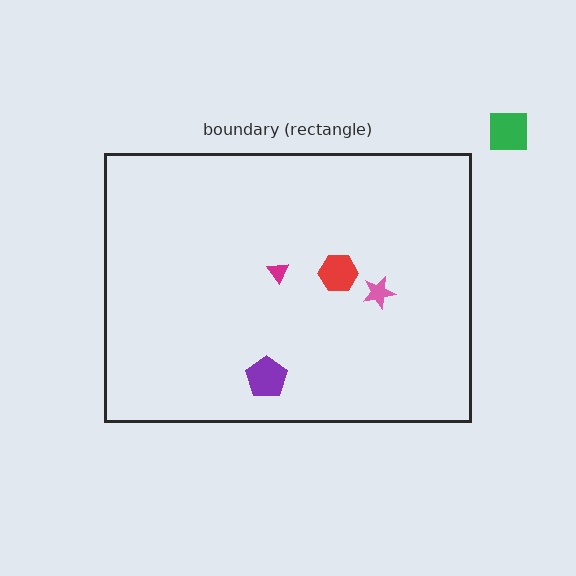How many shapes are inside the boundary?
4 inside, 1 outside.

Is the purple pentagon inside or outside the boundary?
Inside.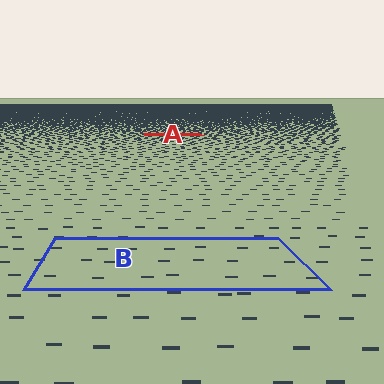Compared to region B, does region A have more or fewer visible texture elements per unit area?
Region A has more texture elements per unit area — they are packed more densely because it is farther away.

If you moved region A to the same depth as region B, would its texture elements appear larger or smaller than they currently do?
They would appear larger. At a closer depth, the same texture elements are projected at a bigger on-screen size.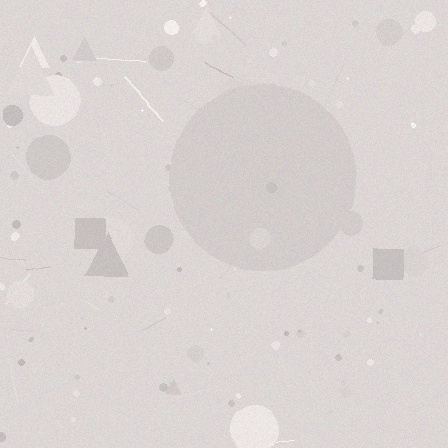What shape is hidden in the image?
A circle is hidden in the image.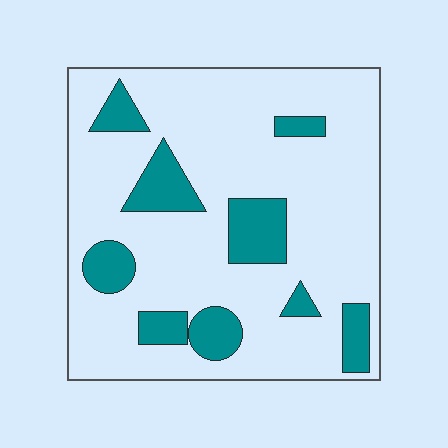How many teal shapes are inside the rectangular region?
9.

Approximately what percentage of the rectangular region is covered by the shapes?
Approximately 20%.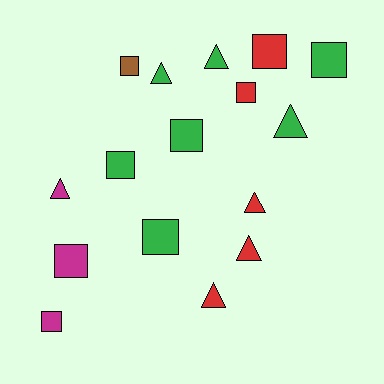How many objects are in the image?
There are 16 objects.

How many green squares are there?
There are 4 green squares.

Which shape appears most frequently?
Square, with 9 objects.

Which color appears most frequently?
Green, with 7 objects.